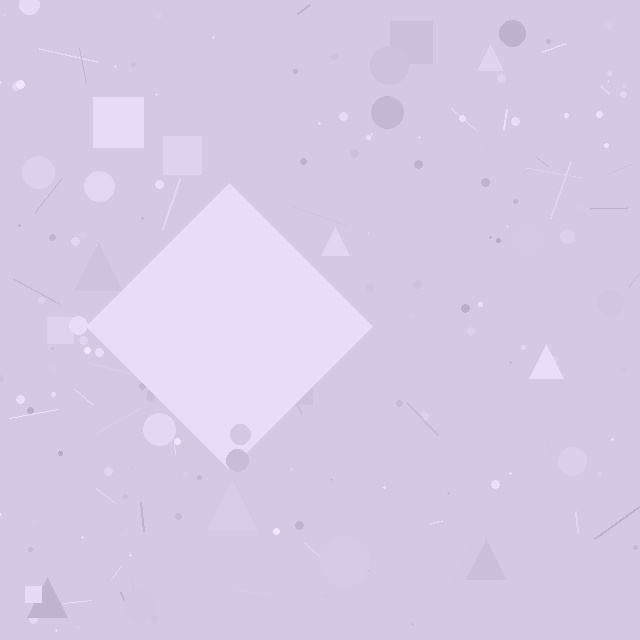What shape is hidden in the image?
A diamond is hidden in the image.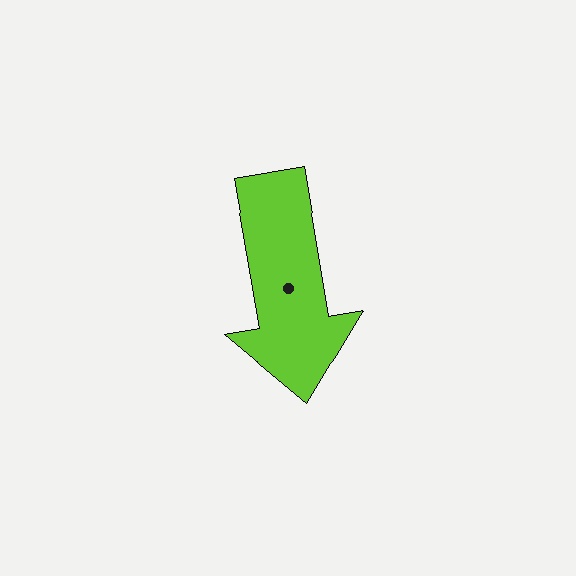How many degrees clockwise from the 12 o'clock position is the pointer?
Approximately 170 degrees.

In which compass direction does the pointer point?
South.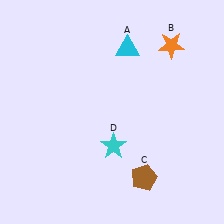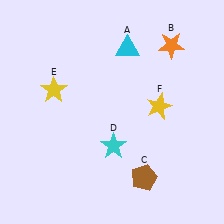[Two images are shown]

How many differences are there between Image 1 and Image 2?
There are 2 differences between the two images.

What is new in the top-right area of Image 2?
A yellow star (F) was added in the top-right area of Image 2.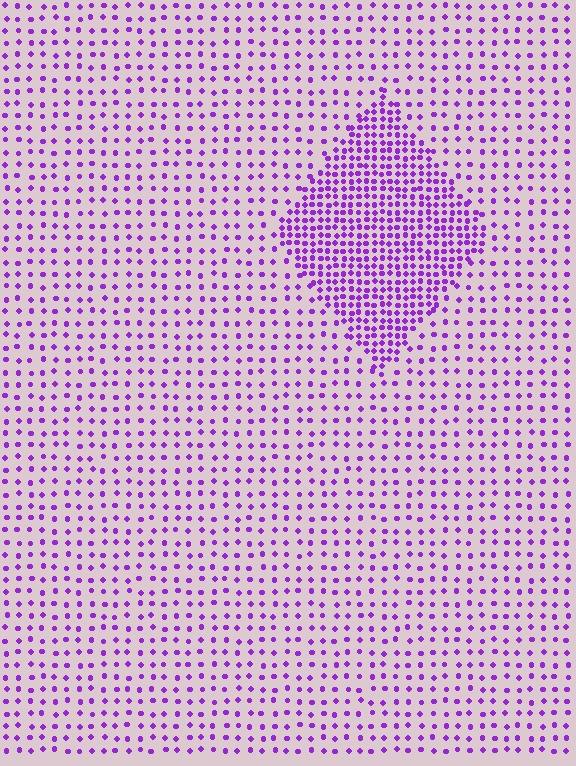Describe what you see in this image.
The image contains small purple elements arranged at two different densities. A diamond-shaped region is visible where the elements are more densely packed than the surrounding area.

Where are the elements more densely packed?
The elements are more densely packed inside the diamond boundary.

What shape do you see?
I see a diamond.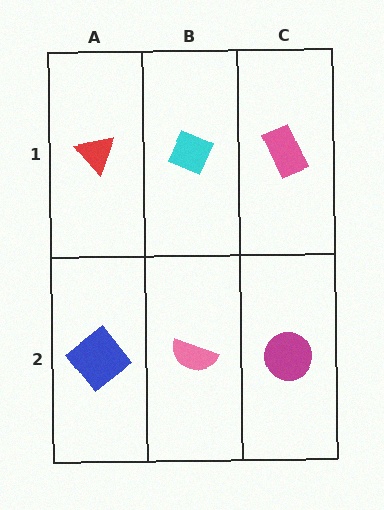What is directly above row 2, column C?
A pink rectangle.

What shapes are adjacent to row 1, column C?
A magenta circle (row 2, column C), a cyan diamond (row 1, column B).